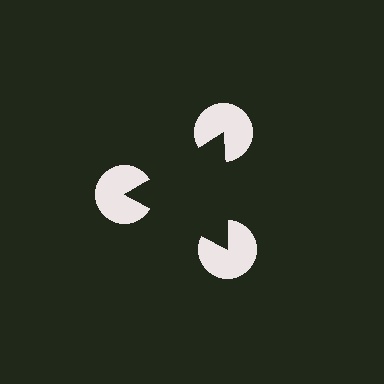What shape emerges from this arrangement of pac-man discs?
An illusory triangle — its edges are inferred from the aligned wedge cuts in the pac-man discs, not physically drawn.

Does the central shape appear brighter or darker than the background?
It typically appears slightly darker than the background, even though no actual brightness change is drawn.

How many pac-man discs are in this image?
There are 3 — one at each vertex of the illusory triangle.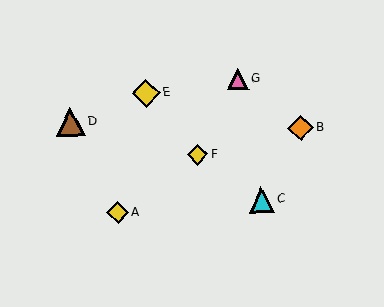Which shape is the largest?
The brown triangle (labeled D) is the largest.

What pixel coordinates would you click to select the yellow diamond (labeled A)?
Click at (117, 213) to select the yellow diamond A.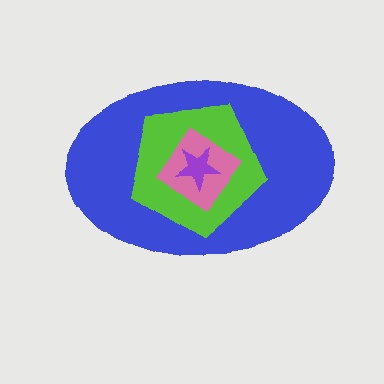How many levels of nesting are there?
4.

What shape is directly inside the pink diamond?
The purple star.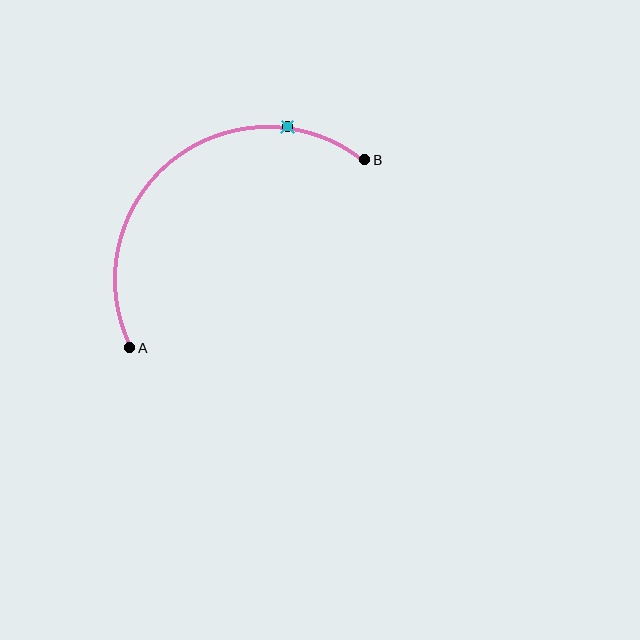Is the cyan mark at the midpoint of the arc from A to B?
No. The cyan mark lies on the arc but is closer to endpoint B. The arc midpoint would be at the point on the curve equidistant along the arc from both A and B.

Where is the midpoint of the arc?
The arc midpoint is the point on the curve farthest from the straight line joining A and B. It sits above and to the left of that line.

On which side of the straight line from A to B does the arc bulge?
The arc bulges above and to the left of the straight line connecting A and B.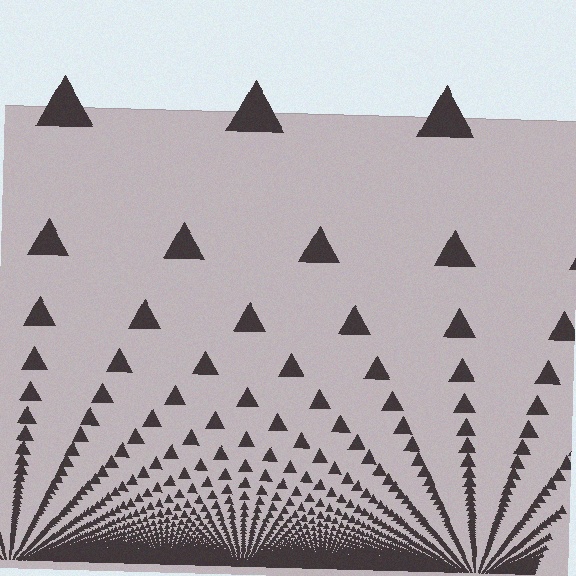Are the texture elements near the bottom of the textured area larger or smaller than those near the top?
Smaller. The gradient is inverted — elements near the bottom are smaller and denser.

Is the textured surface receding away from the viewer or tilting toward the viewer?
The surface appears to tilt toward the viewer. Texture elements get larger and sparser toward the top.